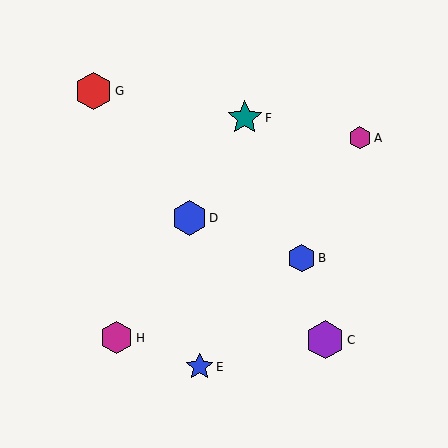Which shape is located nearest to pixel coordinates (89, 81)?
The red hexagon (labeled G) at (93, 91) is nearest to that location.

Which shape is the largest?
The purple hexagon (labeled C) is the largest.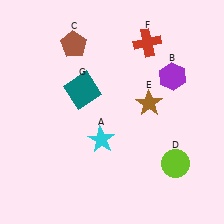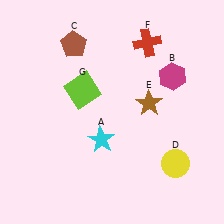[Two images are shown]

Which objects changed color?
B changed from purple to magenta. D changed from lime to yellow. G changed from teal to lime.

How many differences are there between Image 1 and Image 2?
There are 3 differences between the two images.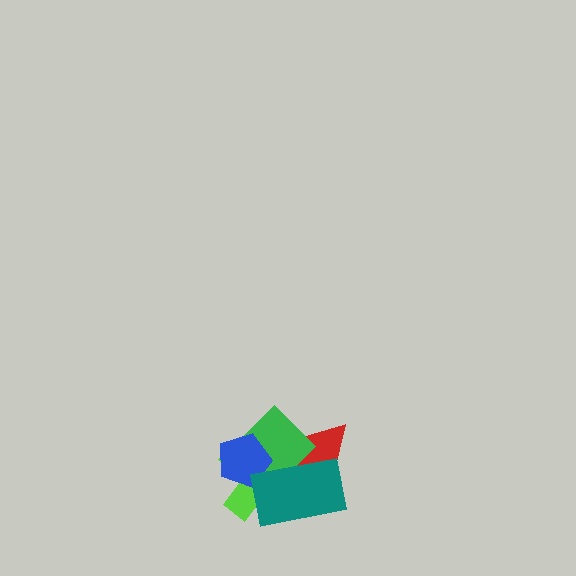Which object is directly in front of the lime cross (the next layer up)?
The red triangle is directly in front of the lime cross.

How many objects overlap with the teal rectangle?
4 objects overlap with the teal rectangle.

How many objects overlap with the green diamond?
4 objects overlap with the green diamond.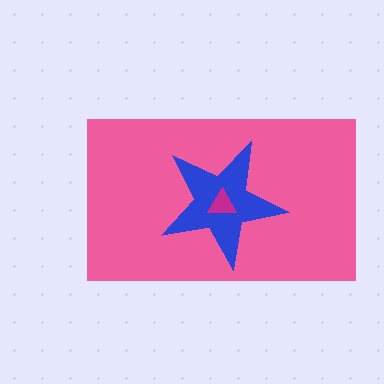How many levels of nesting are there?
3.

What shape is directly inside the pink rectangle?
The blue star.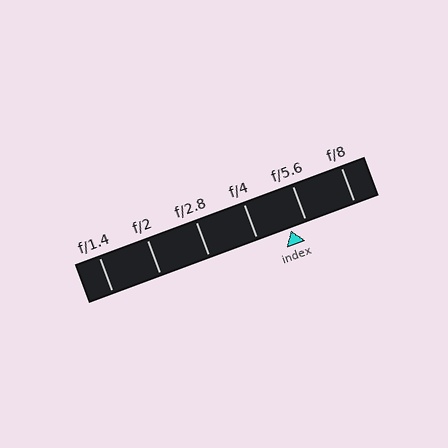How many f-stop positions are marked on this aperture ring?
There are 6 f-stop positions marked.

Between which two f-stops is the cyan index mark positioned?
The index mark is between f/4 and f/5.6.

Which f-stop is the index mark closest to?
The index mark is closest to f/5.6.